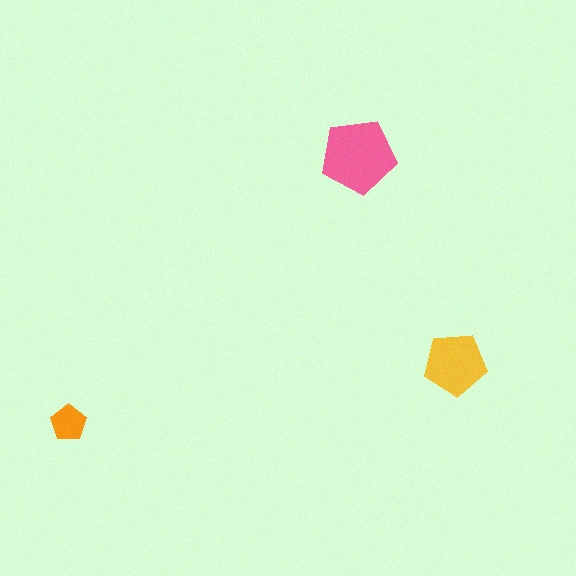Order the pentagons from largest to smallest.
the pink one, the yellow one, the orange one.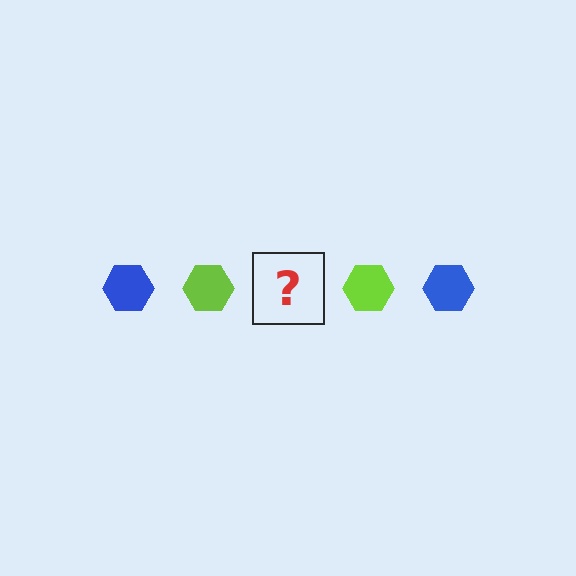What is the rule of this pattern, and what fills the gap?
The rule is that the pattern cycles through blue, lime hexagons. The gap should be filled with a blue hexagon.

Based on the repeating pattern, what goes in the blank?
The blank should be a blue hexagon.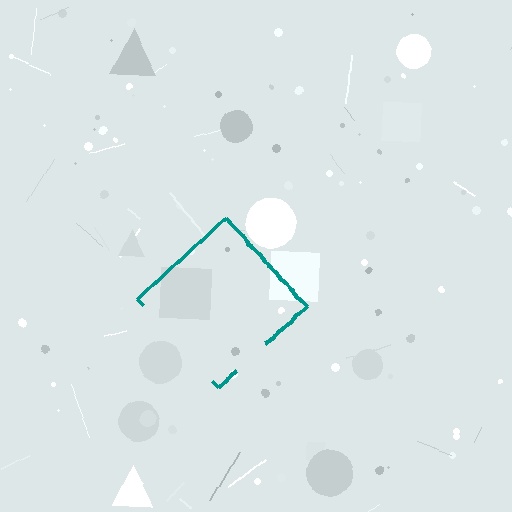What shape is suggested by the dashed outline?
The dashed outline suggests a diamond.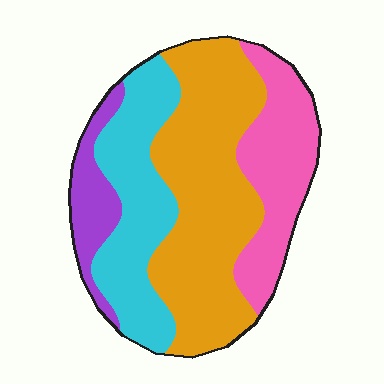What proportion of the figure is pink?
Pink takes up about one fifth (1/5) of the figure.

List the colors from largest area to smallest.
From largest to smallest: orange, cyan, pink, purple.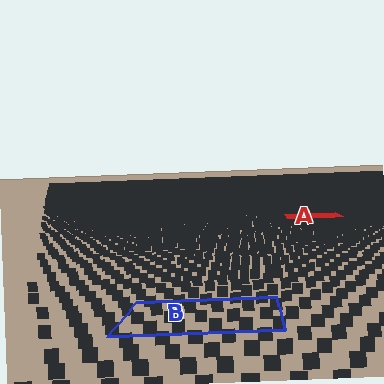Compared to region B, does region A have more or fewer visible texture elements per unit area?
Region A has more texture elements per unit area — they are packed more densely because it is farther away.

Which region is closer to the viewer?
Region B is closer. The texture elements there are larger and more spread out.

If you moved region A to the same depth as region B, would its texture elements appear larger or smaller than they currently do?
They would appear larger. At a closer depth, the same texture elements are projected at a bigger on-screen size.